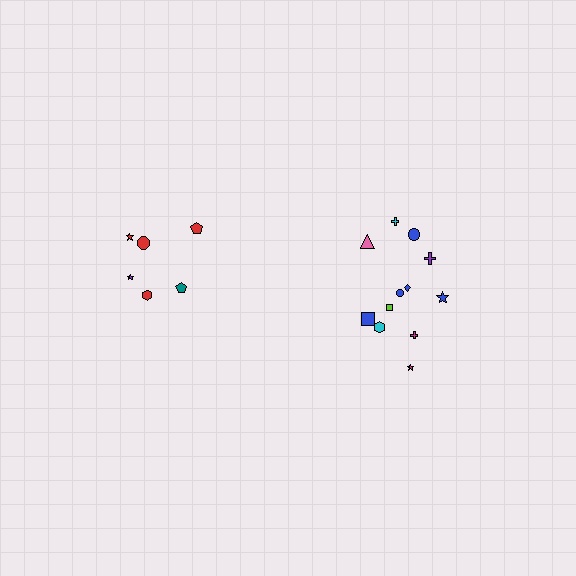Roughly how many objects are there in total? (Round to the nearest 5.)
Roughly 20 objects in total.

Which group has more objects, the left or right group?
The right group.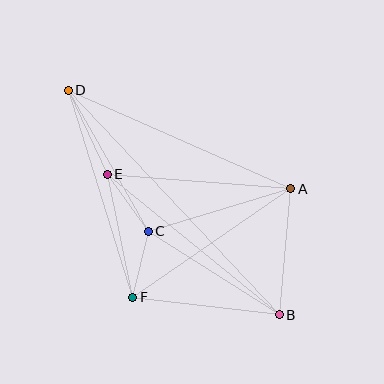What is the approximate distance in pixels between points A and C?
The distance between A and C is approximately 149 pixels.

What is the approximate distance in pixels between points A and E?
The distance between A and E is approximately 184 pixels.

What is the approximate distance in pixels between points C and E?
The distance between C and E is approximately 70 pixels.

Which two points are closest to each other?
Points C and F are closest to each other.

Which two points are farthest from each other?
Points B and D are farthest from each other.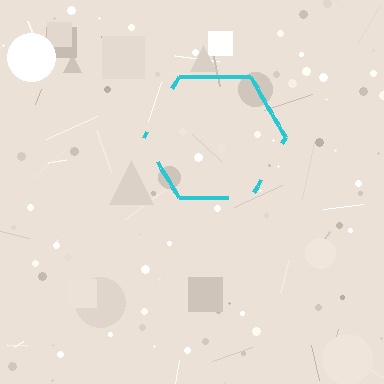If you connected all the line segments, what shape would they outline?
They would outline a hexagon.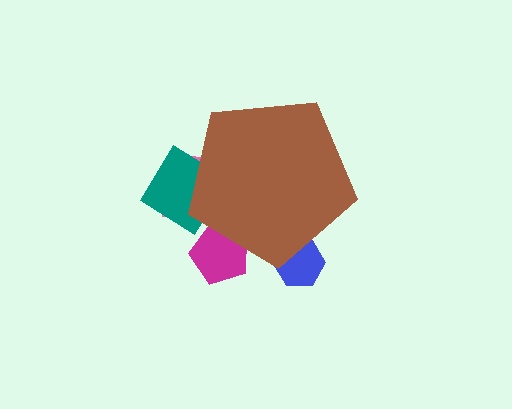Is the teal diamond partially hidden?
Yes, the teal diamond is partially hidden behind the brown pentagon.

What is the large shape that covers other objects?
A brown pentagon.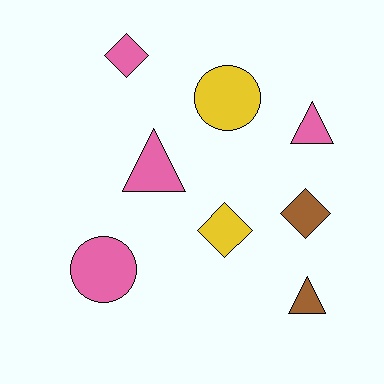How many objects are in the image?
There are 8 objects.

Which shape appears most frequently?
Diamond, with 3 objects.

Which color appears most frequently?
Pink, with 4 objects.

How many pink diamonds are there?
There is 1 pink diamond.